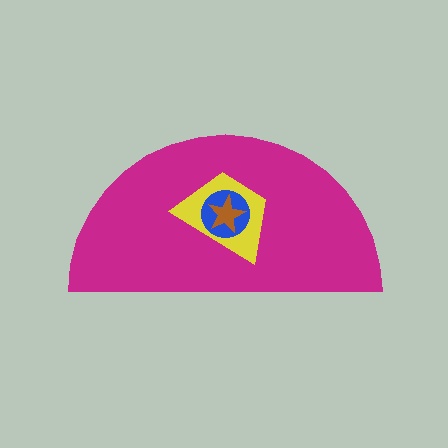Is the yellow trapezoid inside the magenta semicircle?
Yes.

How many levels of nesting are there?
4.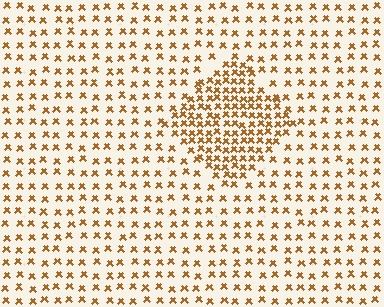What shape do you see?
I see a diamond.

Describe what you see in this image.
The image contains small brown elements arranged at two different densities. A diamond-shaped region is visible where the elements are more densely packed than the surrounding area.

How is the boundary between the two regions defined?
The boundary is defined by a change in element density (approximately 2.2x ratio). All elements are the same color, size, and shape.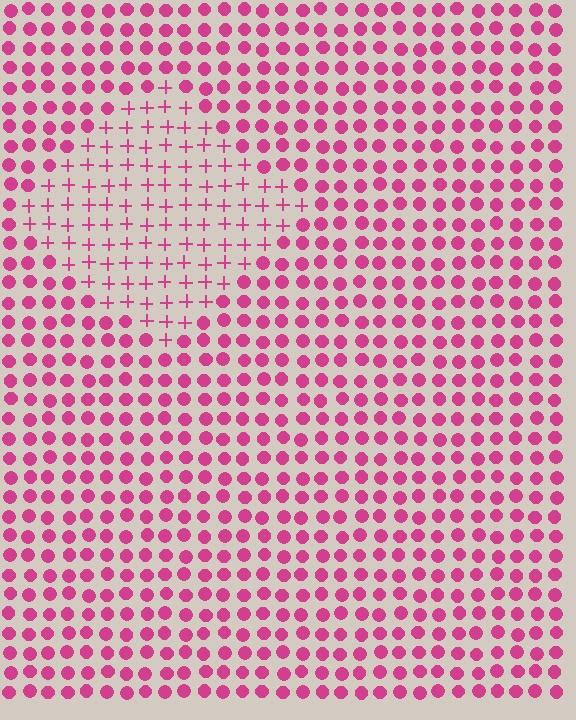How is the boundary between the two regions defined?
The boundary is defined by a change in element shape: plus signs inside vs. circles outside. All elements share the same color and spacing.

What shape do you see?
I see a diamond.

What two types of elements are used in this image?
The image uses plus signs inside the diamond region and circles outside it.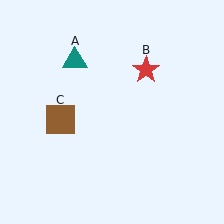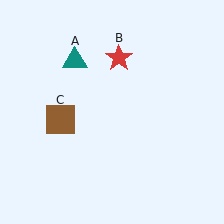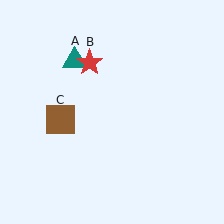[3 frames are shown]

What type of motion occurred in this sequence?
The red star (object B) rotated counterclockwise around the center of the scene.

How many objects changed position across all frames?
1 object changed position: red star (object B).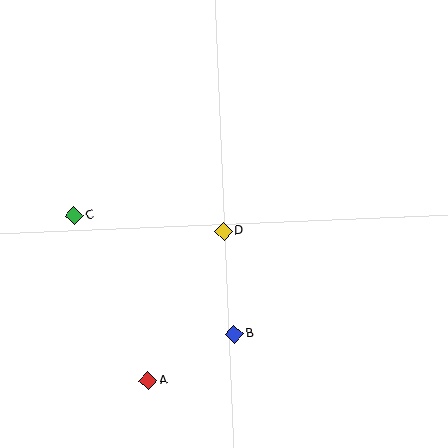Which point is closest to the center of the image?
Point D at (224, 231) is closest to the center.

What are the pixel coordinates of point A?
Point A is at (148, 380).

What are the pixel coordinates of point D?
Point D is at (224, 231).